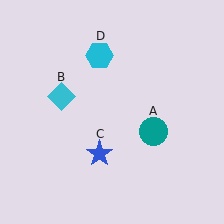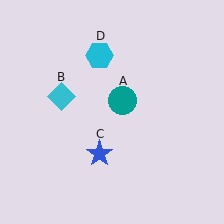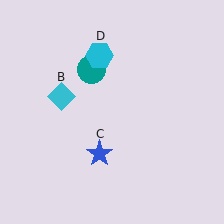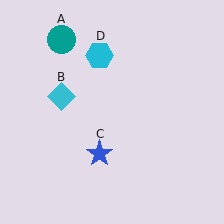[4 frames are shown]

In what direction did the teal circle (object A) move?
The teal circle (object A) moved up and to the left.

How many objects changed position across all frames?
1 object changed position: teal circle (object A).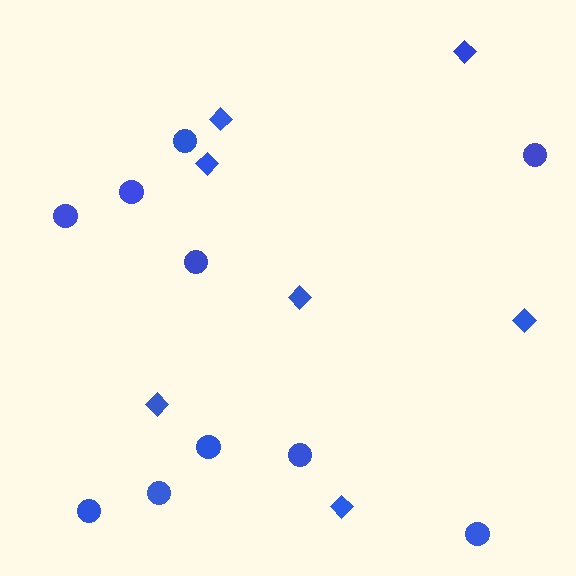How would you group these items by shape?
There are 2 groups: one group of diamonds (7) and one group of circles (10).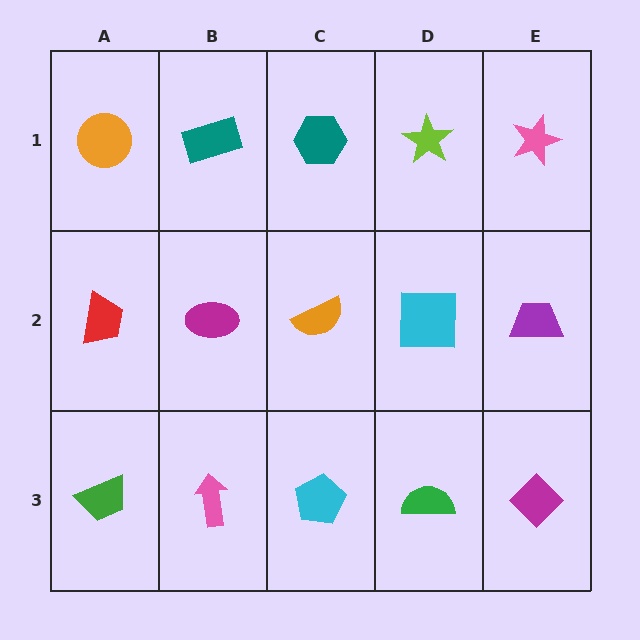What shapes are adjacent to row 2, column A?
An orange circle (row 1, column A), a green trapezoid (row 3, column A), a magenta ellipse (row 2, column B).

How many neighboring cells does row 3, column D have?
3.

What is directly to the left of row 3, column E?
A green semicircle.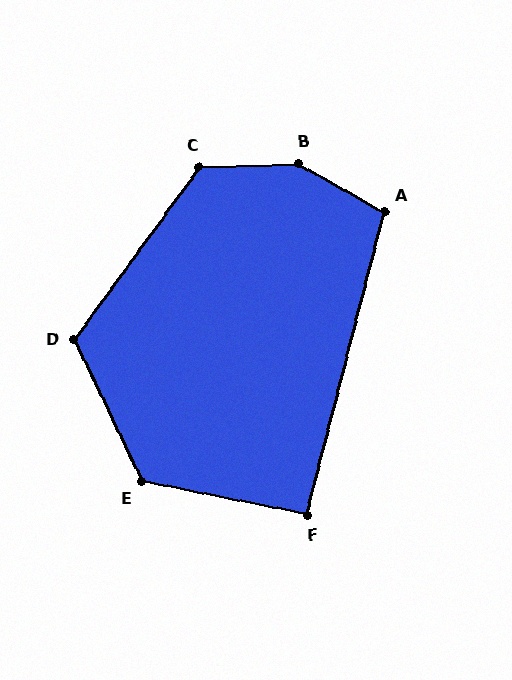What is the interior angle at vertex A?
Approximately 105 degrees (obtuse).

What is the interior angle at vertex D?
Approximately 119 degrees (obtuse).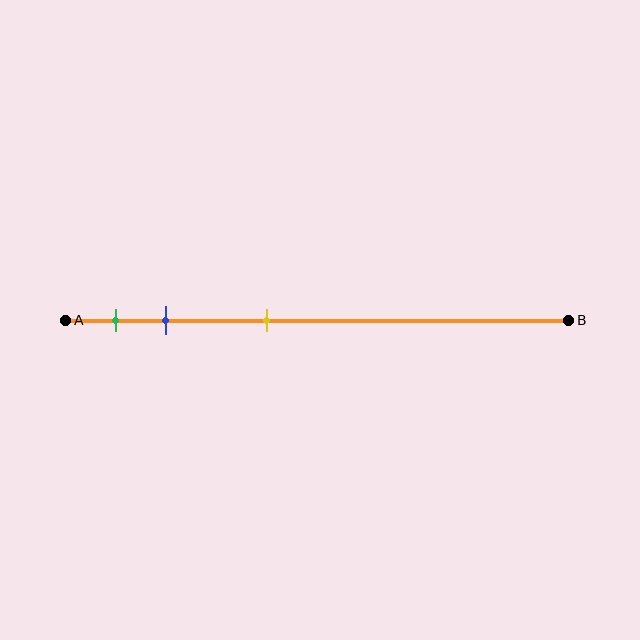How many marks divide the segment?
There are 3 marks dividing the segment.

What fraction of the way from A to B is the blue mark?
The blue mark is approximately 20% (0.2) of the way from A to B.